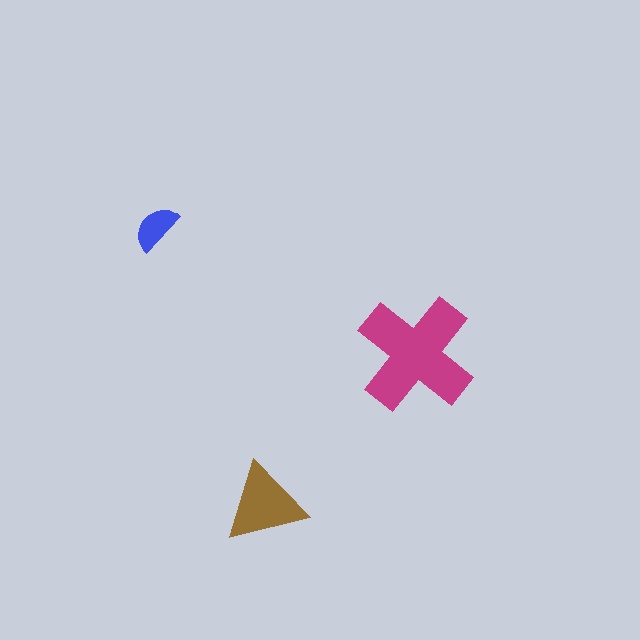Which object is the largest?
The magenta cross.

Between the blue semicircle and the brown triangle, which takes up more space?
The brown triangle.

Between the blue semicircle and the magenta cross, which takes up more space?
The magenta cross.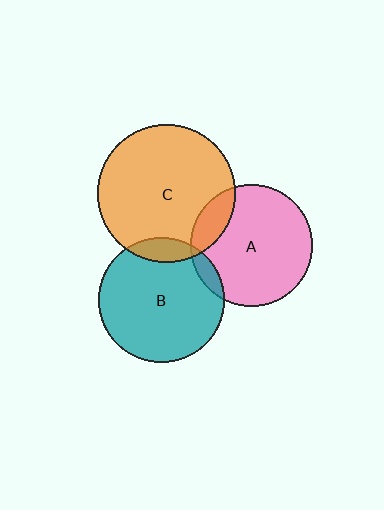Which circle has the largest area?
Circle C (orange).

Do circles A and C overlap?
Yes.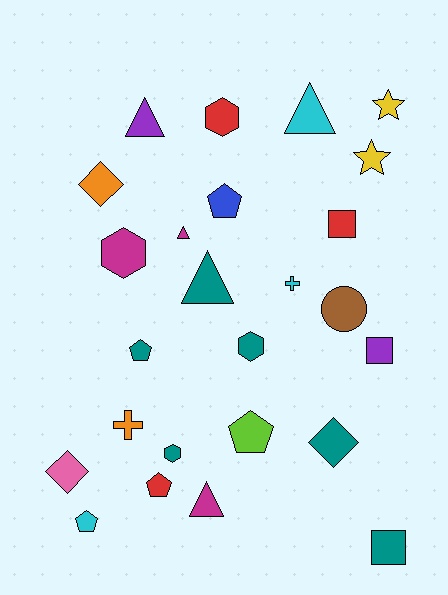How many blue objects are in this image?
There is 1 blue object.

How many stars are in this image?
There are 2 stars.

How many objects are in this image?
There are 25 objects.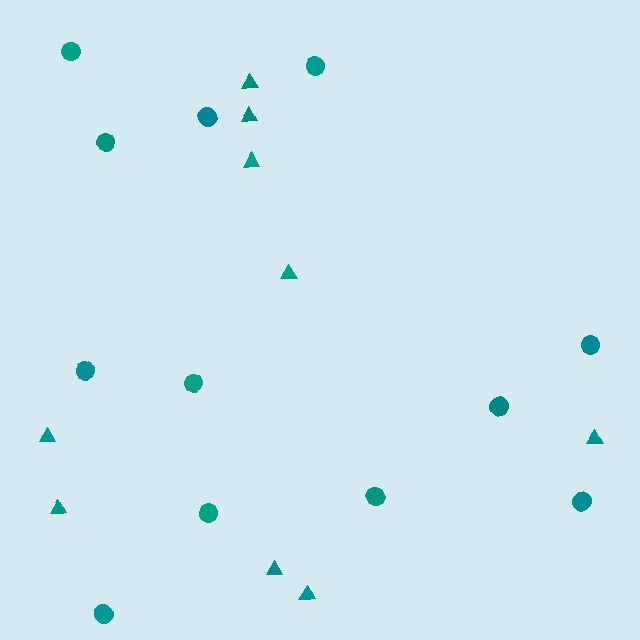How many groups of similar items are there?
There are 2 groups: one group of circles (12) and one group of triangles (9).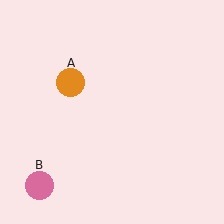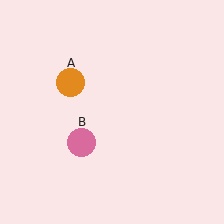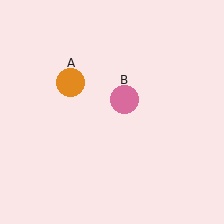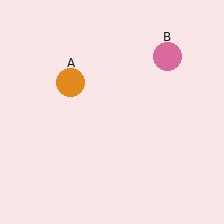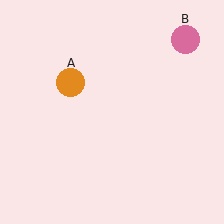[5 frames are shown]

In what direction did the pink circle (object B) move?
The pink circle (object B) moved up and to the right.